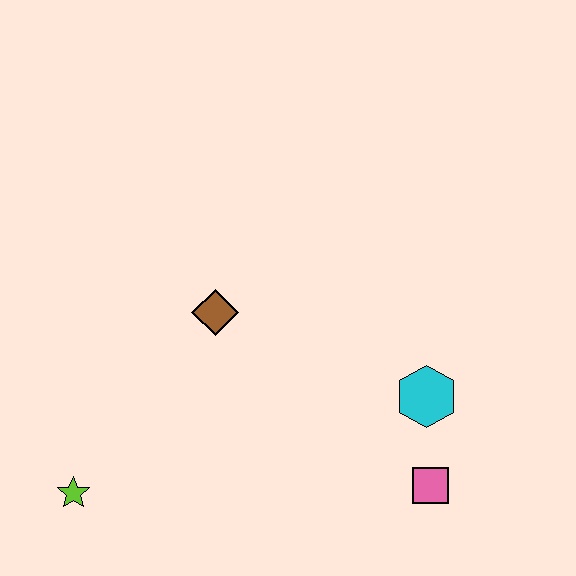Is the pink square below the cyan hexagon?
Yes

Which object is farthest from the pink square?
The lime star is farthest from the pink square.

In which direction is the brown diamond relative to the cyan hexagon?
The brown diamond is to the left of the cyan hexagon.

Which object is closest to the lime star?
The brown diamond is closest to the lime star.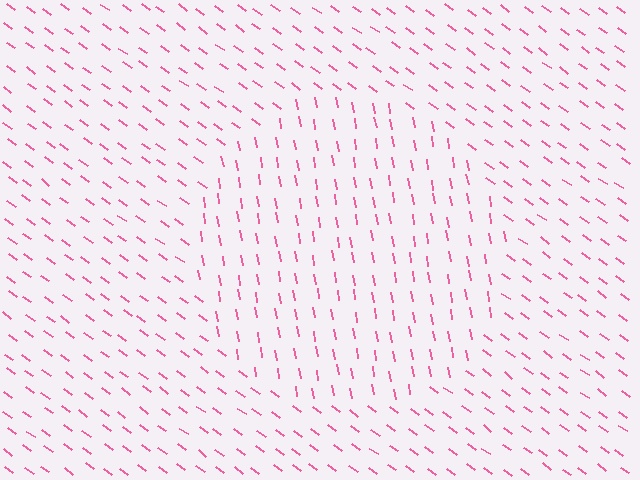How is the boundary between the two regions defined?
The boundary is defined purely by a change in line orientation (approximately 45 degrees difference). All lines are the same color and thickness.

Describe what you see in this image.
The image is filled with small pink line segments. A circle region in the image has lines oriented differently from the surrounding lines, creating a visible texture boundary.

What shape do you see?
I see a circle.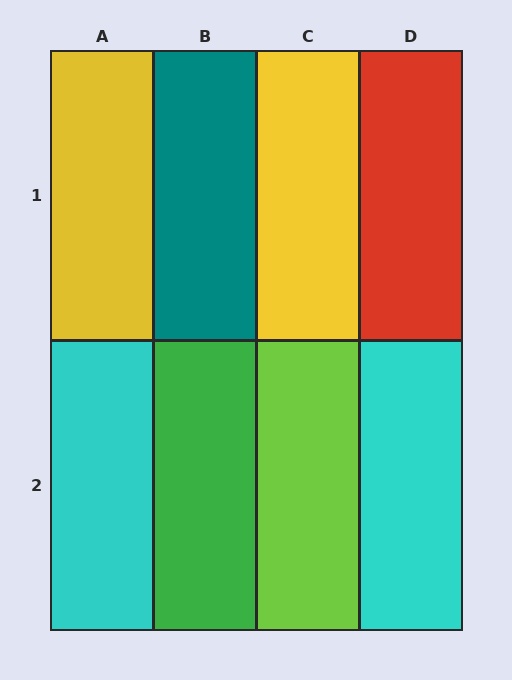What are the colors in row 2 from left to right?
Cyan, green, lime, cyan.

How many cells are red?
1 cell is red.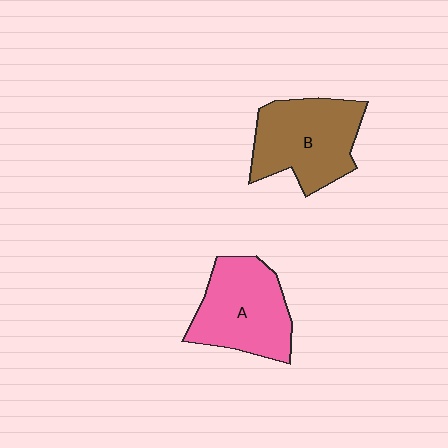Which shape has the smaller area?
Shape A (pink).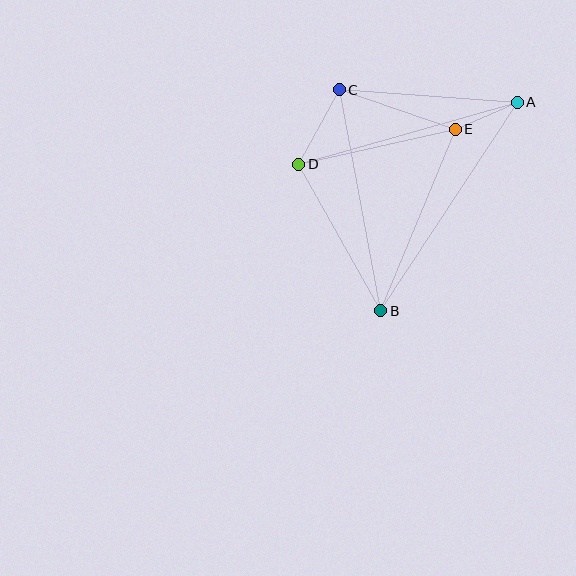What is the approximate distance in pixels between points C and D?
The distance between C and D is approximately 84 pixels.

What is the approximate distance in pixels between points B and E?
The distance between B and E is approximately 196 pixels.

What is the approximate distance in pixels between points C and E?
The distance between C and E is approximately 122 pixels.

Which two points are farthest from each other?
Points A and B are farthest from each other.